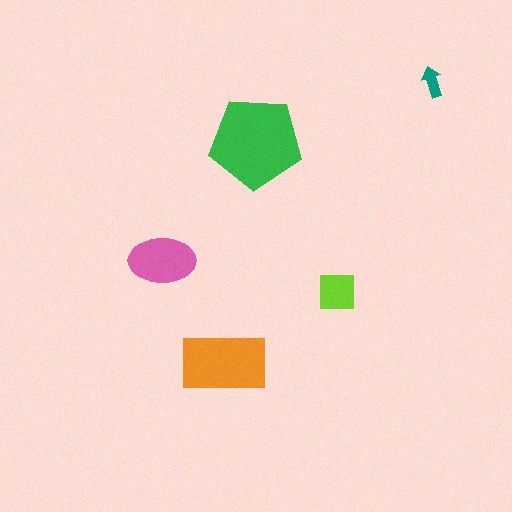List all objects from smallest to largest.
The teal arrow, the lime square, the pink ellipse, the orange rectangle, the green pentagon.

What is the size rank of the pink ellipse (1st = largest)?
3rd.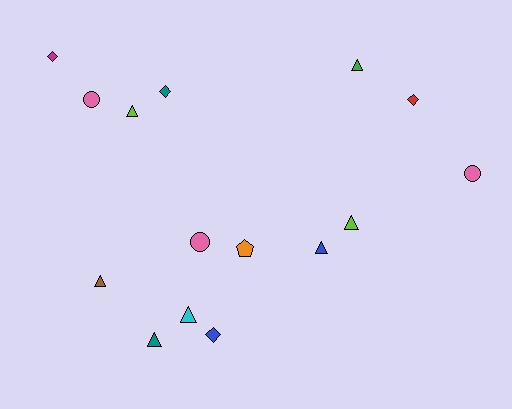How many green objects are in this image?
There is 1 green object.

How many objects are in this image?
There are 15 objects.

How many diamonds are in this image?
There are 4 diamonds.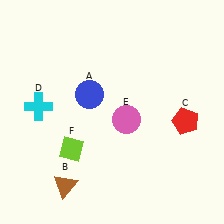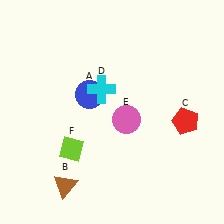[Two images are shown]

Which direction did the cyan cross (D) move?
The cyan cross (D) moved right.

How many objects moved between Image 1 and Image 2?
1 object moved between the two images.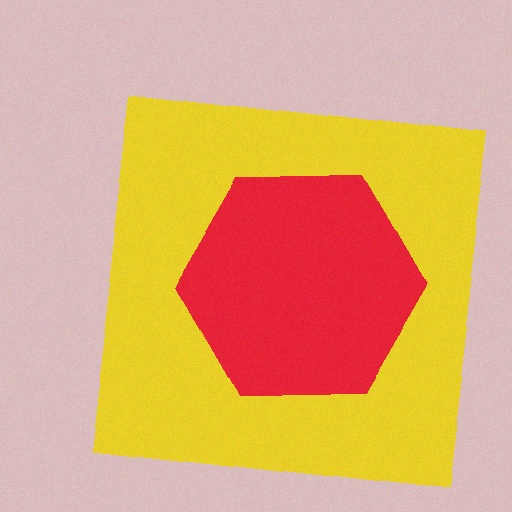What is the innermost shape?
The red hexagon.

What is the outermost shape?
The yellow square.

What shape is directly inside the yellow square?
The red hexagon.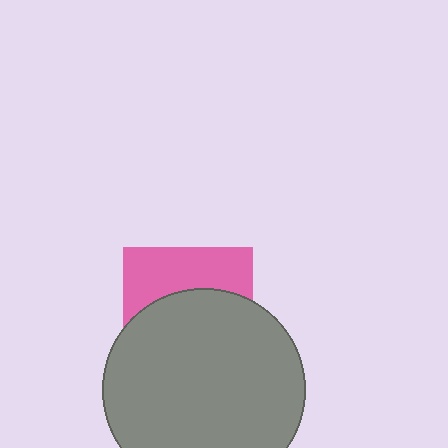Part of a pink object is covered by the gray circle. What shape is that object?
It is a square.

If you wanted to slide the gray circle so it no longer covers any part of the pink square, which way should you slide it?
Slide it down — that is the most direct way to separate the two shapes.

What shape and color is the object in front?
The object in front is a gray circle.